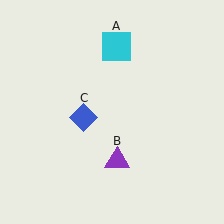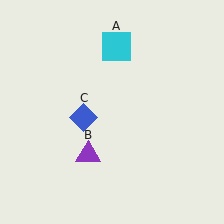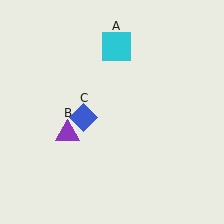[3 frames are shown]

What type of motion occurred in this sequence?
The purple triangle (object B) rotated clockwise around the center of the scene.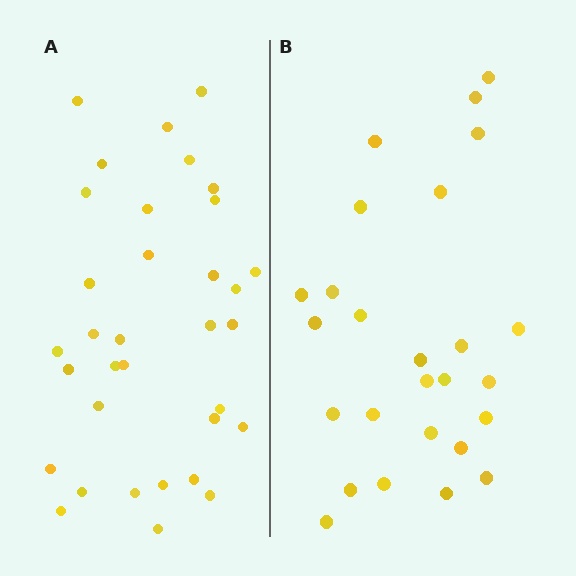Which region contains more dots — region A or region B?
Region A (the left region) has more dots.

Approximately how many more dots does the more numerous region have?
Region A has roughly 8 or so more dots than region B.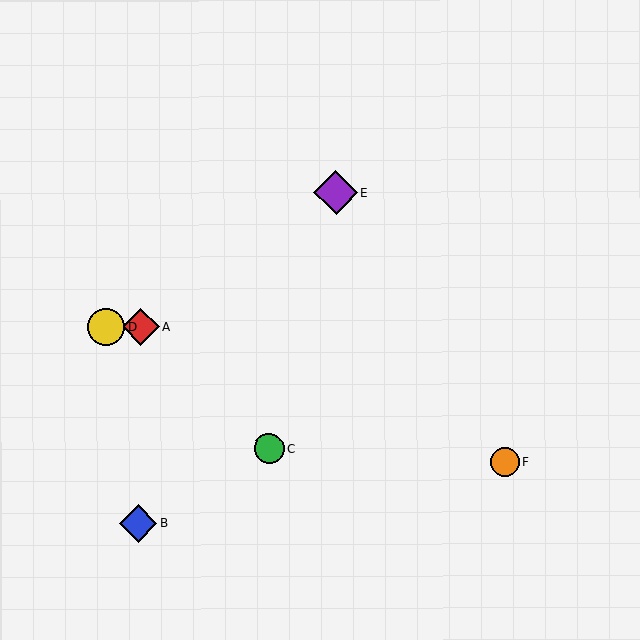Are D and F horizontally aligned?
No, D is at y≈327 and F is at y≈462.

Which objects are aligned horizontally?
Objects A, D are aligned horizontally.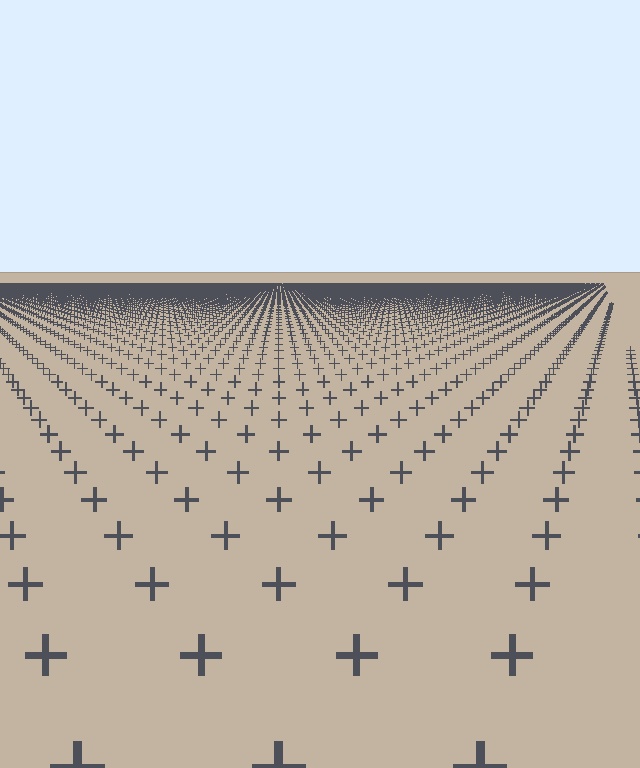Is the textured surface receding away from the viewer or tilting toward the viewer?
The surface is receding away from the viewer. Texture elements get smaller and denser toward the top.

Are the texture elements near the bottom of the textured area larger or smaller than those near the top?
Larger. Near the bottom, elements are closer to the viewer and appear at a bigger on-screen size.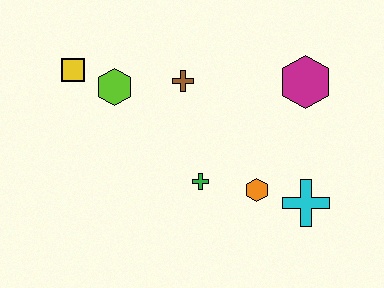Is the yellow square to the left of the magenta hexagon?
Yes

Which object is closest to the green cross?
The orange hexagon is closest to the green cross.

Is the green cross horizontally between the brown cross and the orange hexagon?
Yes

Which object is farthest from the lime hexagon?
The cyan cross is farthest from the lime hexagon.